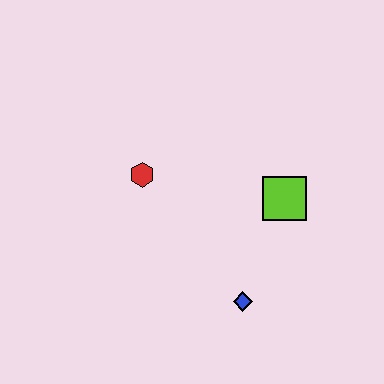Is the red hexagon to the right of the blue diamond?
No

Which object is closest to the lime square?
The blue diamond is closest to the lime square.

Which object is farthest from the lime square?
The red hexagon is farthest from the lime square.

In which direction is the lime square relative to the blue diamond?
The lime square is above the blue diamond.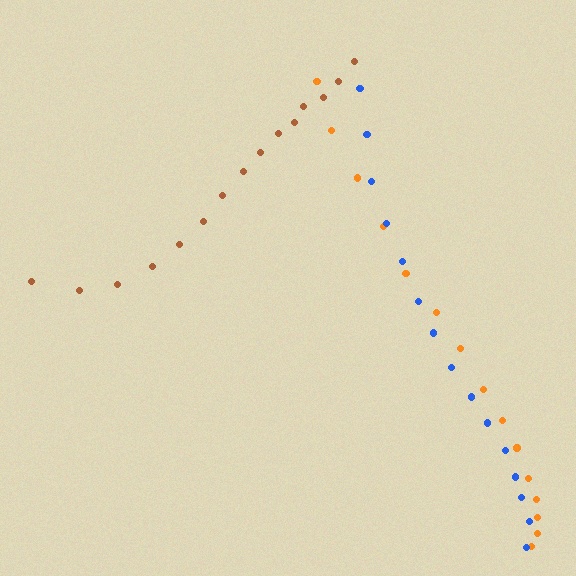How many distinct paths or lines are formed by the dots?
There are 3 distinct paths.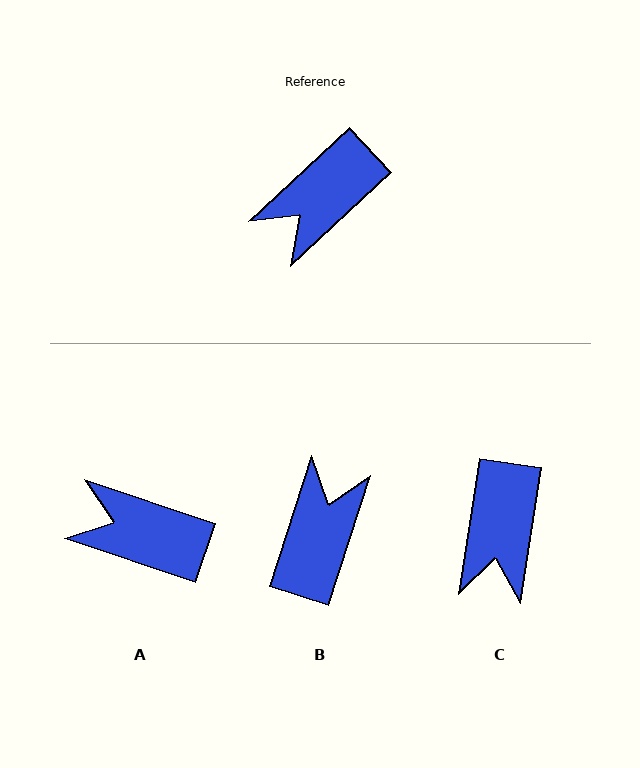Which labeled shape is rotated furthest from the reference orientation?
B, about 151 degrees away.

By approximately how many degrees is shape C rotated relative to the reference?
Approximately 38 degrees counter-clockwise.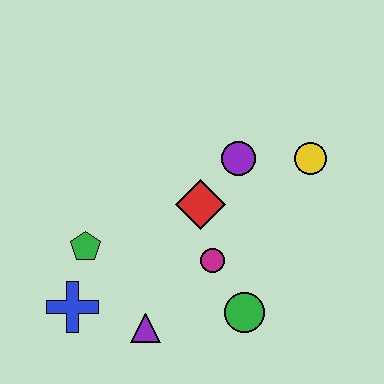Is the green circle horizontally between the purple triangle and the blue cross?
No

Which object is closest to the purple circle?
The red diamond is closest to the purple circle.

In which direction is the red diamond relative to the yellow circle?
The red diamond is to the left of the yellow circle.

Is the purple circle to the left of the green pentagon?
No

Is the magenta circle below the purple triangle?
No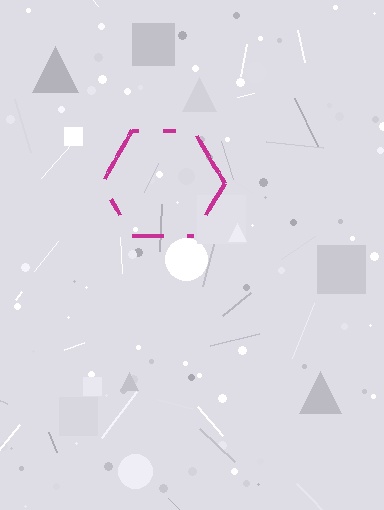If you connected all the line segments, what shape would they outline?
They would outline a hexagon.